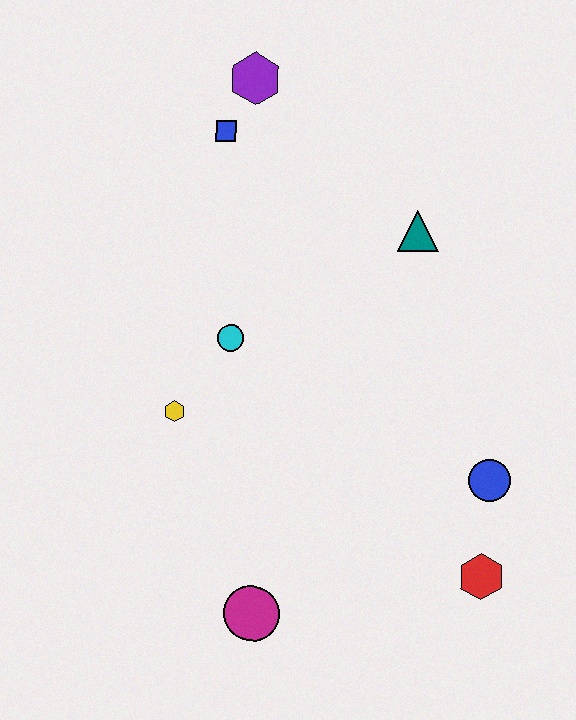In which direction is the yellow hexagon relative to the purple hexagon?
The yellow hexagon is below the purple hexagon.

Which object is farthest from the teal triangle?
The magenta circle is farthest from the teal triangle.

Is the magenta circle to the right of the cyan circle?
Yes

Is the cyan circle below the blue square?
Yes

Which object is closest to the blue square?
The purple hexagon is closest to the blue square.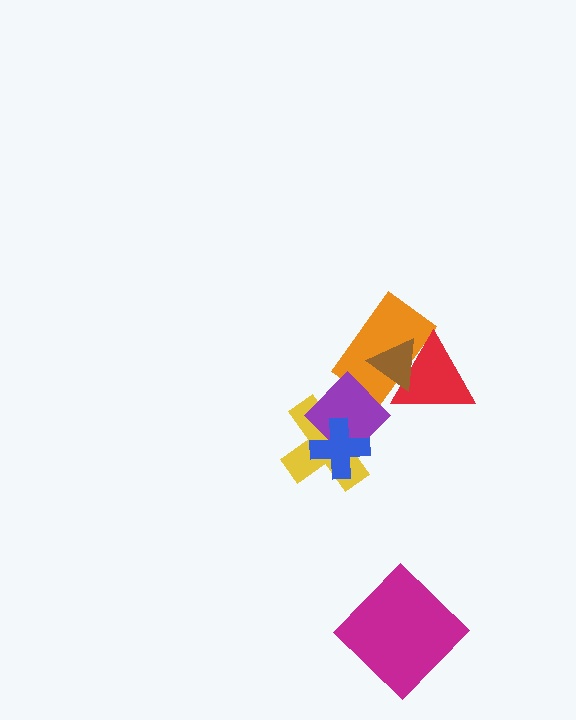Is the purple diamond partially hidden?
Yes, it is partially covered by another shape.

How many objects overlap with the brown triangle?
2 objects overlap with the brown triangle.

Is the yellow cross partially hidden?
Yes, it is partially covered by another shape.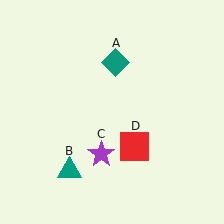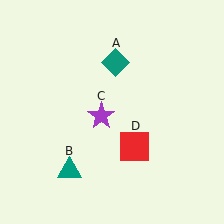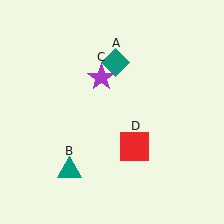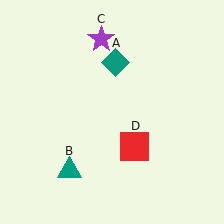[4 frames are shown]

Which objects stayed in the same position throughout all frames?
Teal diamond (object A) and teal triangle (object B) and red square (object D) remained stationary.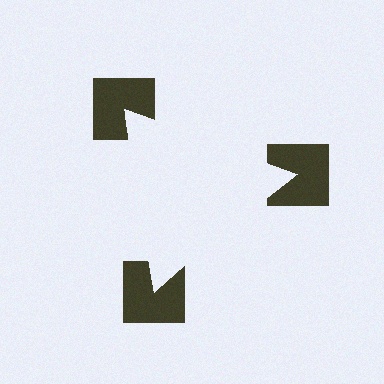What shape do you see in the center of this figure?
An illusory triangle — its edges are inferred from the aligned wedge cuts in the notched squares, not physically drawn.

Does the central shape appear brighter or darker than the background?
It typically appears slightly brighter than the background, even though no actual brightness change is drawn.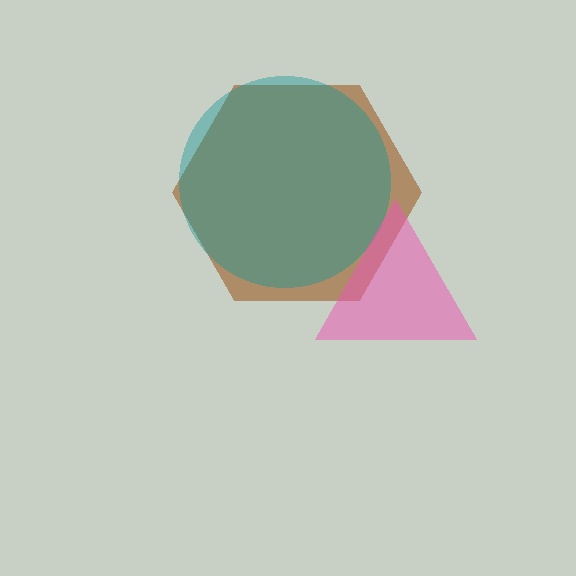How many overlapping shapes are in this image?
There are 3 overlapping shapes in the image.